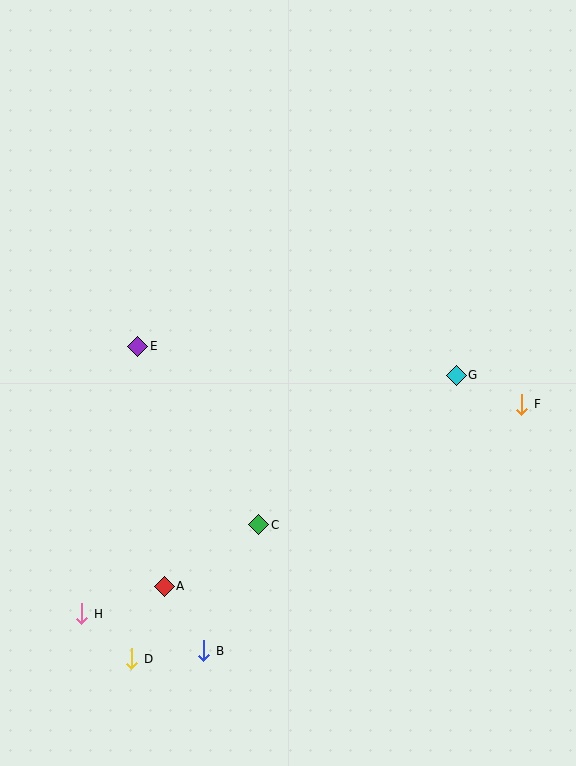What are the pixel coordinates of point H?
Point H is at (82, 614).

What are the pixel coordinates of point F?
Point F is at (522, 404).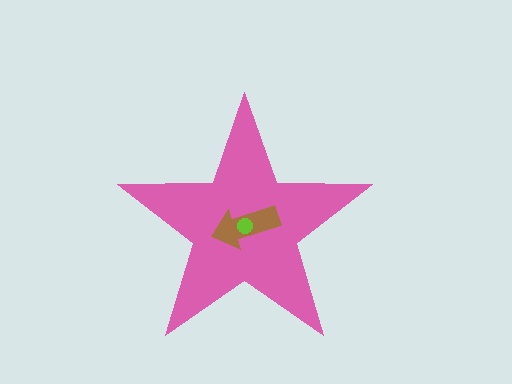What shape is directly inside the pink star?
The brown arrow.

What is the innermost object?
The lime circle.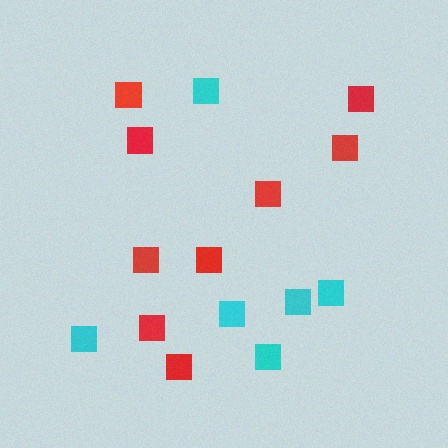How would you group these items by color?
There are 2 groups: one group of cyan squares (6) and one group of red squares (9).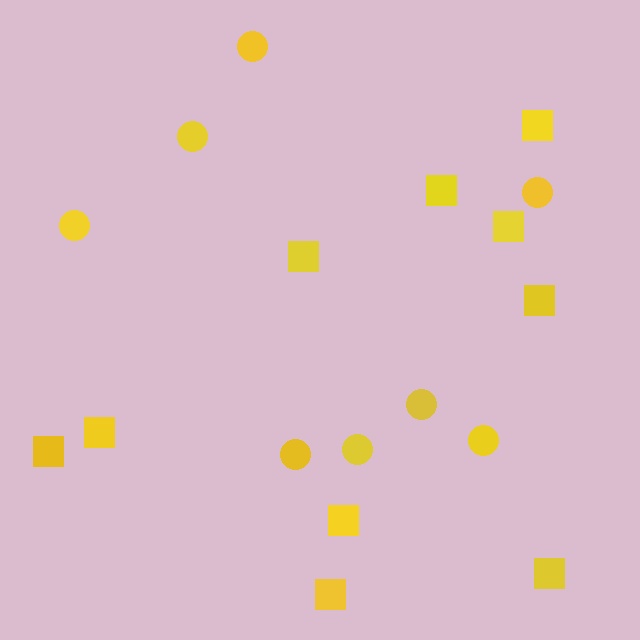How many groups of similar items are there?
There are 2 groups: one group of squares (10) and one group of circles (8).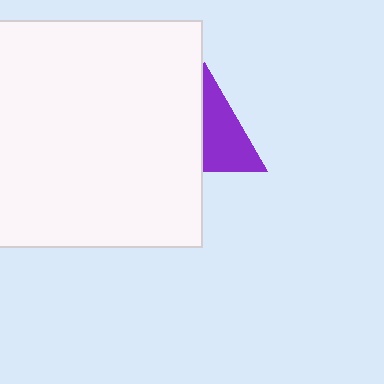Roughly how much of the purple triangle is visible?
About half of it is visible (roughly 52%).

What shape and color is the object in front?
The object in front is a white rectangle.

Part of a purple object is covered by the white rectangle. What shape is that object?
It is a triangle.